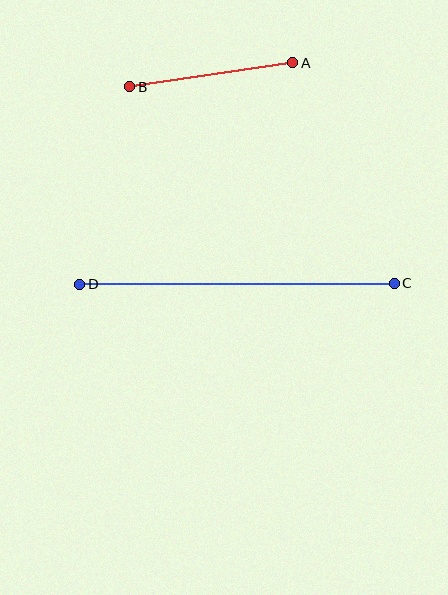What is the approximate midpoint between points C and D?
The midpoint is at approximately (237, 284) pixels.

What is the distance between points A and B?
The distance is approximately 165 pixels.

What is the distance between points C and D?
The distance is approximately 314 pixels.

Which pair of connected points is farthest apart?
Points C and D are farthest apart.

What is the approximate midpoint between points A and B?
The midpoint is at approximately (211, 75) pixels.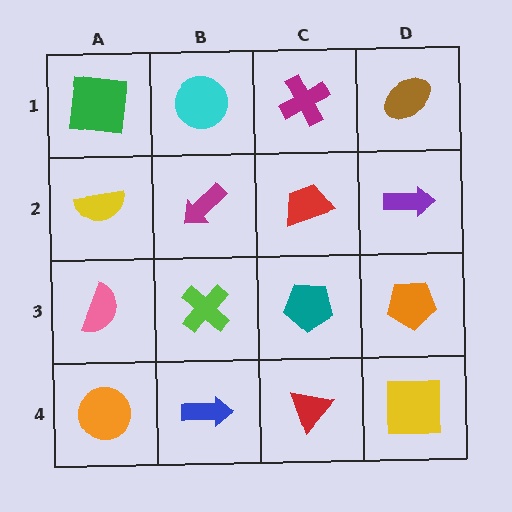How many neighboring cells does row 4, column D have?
2.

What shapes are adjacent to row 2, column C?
A magenta cross (row 1, column C), a teal pentagon (row 3, column C), a magenta arrow (row 2, column B), a purple arrow (row 2, column D).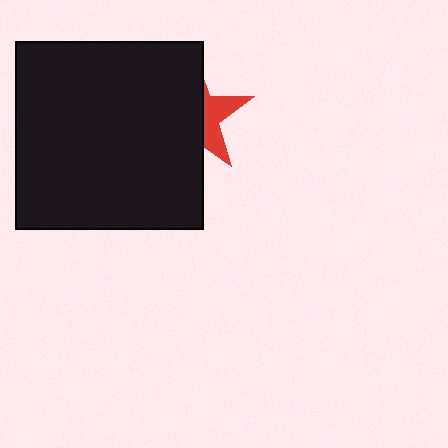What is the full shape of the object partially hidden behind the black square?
The partially hidden object is a red star.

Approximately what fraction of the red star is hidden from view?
Roughly 65% of the red star is hidden behind the black square.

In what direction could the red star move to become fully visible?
The red star could move right. That would shift it out from behind the black square entirely.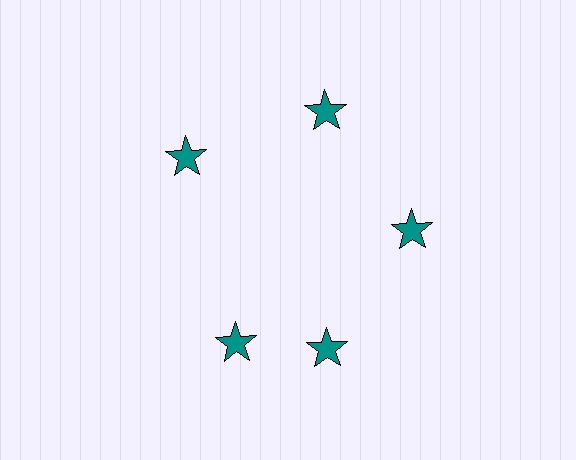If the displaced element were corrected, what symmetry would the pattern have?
It would have 5-fold rotational symmetry — the pattern would map onto itself every 72 degrees.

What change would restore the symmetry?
The symmetry would be restored by rotating it back into even spacing with its neighbors so that all 5 stars sit at equal angles and equal distance from the center.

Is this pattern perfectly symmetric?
No. The 5 teal stars are arranged in a ring, but one element near the 8 o'clock position is rotated out of alignment along the ring, breaking the 5-fold rotational symmetry.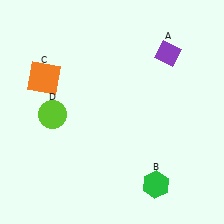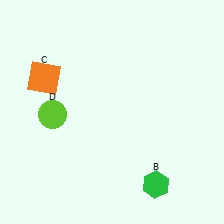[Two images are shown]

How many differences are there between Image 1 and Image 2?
There is 1 difference between the two images.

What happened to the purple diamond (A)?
The purple diamond (A) was removed in Image 2. It was in the top-right area of Image 1.